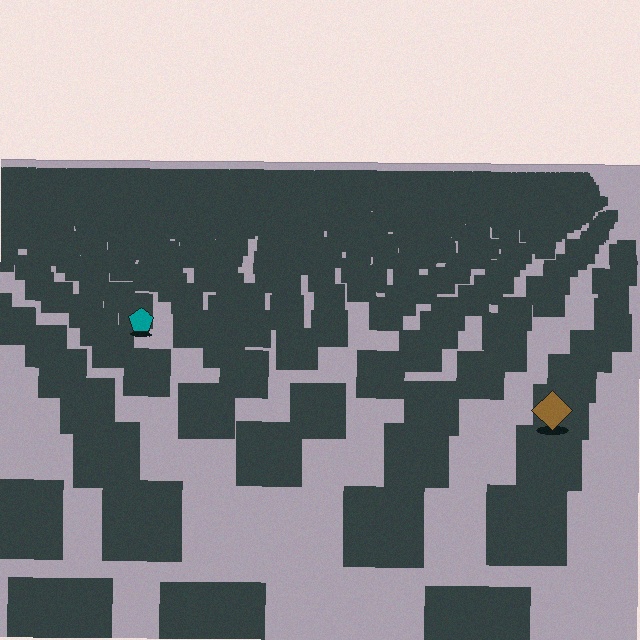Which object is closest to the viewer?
The brown diamond is closest. The texture marks near it are larger and more spread out.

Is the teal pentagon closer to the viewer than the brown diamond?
No. The brown diamond is closer — you can tell from the texture gradient: the ground texture is coarser near it.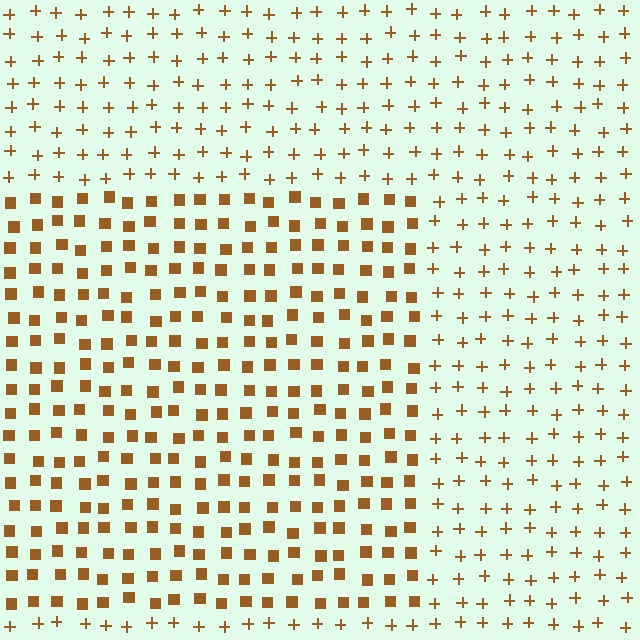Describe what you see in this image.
The image is filled with small brown elements arranged in a uniform grid. A rectangle-shaped region contains squares, while the surrounding area contains plus signs. The boundary is defined purely by the change in element shape.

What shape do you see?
I see a rectangle.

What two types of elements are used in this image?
The image uses squares inside the rectangle region and plus signs outside it.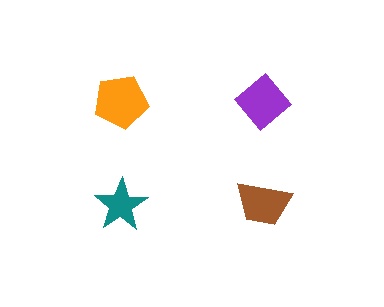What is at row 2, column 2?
A brown trapezoid.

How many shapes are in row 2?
2 shapes.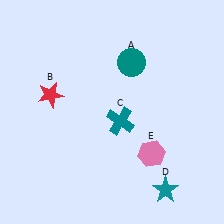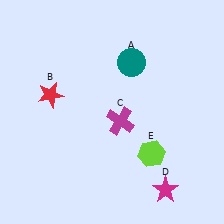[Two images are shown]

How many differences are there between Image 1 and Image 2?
There are 3 differences between the two images.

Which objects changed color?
C changed from teal to magenta. D changed from teal to magenta. E changed from pink to lime.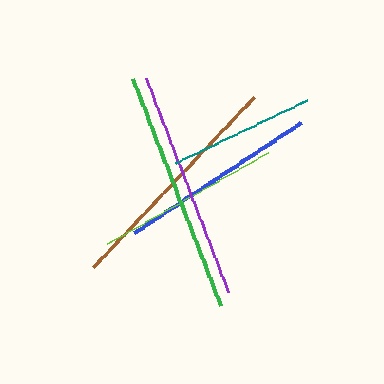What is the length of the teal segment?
The teal segment is approximately 146 pixels long.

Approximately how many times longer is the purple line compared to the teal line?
The purple line is approximately 1.6 times the length of the teal line.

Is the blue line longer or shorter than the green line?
The green line is longer than the blue line.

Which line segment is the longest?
The green line is the longest at approximately 243 pixels.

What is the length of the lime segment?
The lime segment is approximately 186 pixels long.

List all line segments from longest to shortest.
From longest to shortest: green, brown, purple, blue, lime, teal.